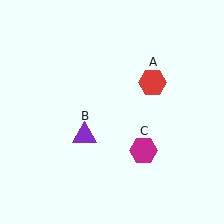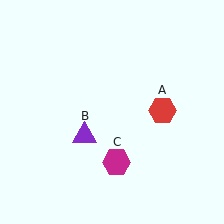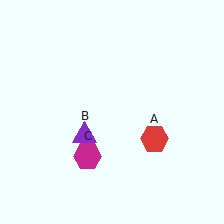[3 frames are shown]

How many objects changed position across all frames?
2 objects changed position: red hexagon (object A), magenta hexagon (object C).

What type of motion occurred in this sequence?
The red hexagon (object A), magenta hexagon (object C) rotated clockwise around the center of the scene.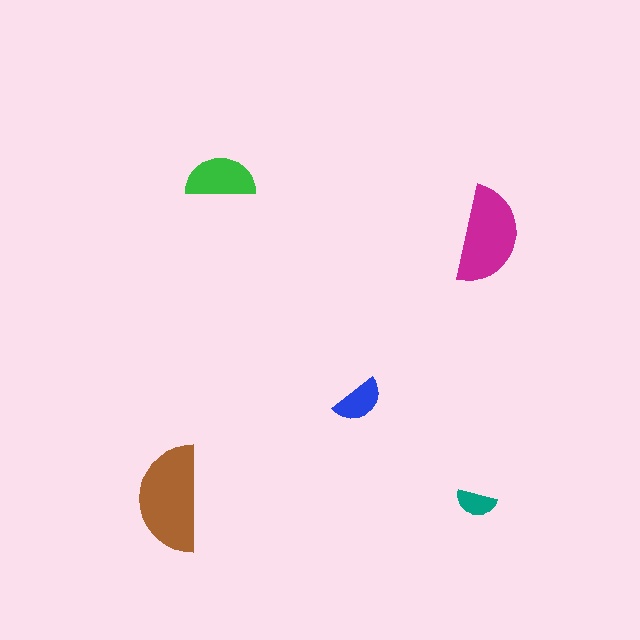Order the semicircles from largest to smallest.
the brown one, the magenta one, the green one, the blue one, the teal one.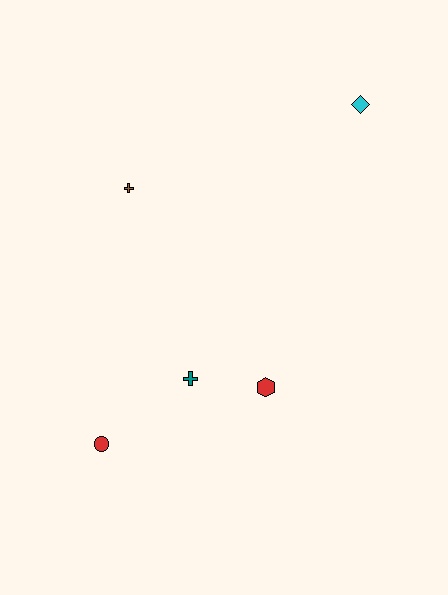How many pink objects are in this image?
There are no pink objects.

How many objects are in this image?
There are 5 objects.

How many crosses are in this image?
There are 2 crosses.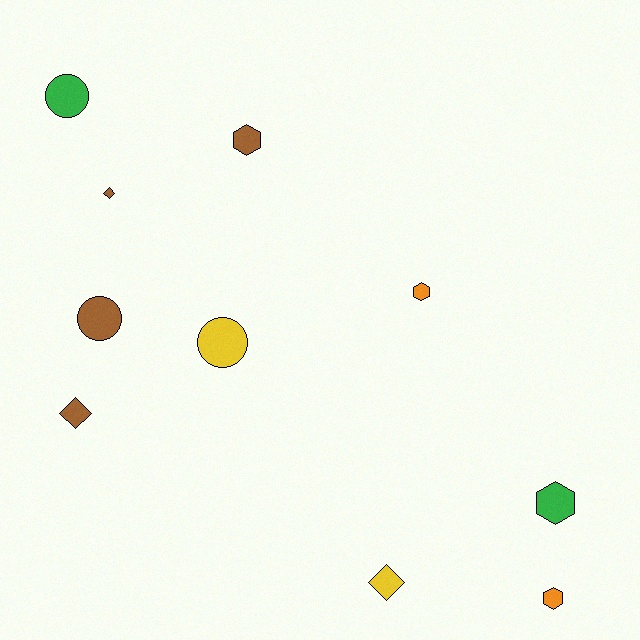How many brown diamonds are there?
There are 2 brown diamonds.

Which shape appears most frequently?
Hexagon, with 4 objects.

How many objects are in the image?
There are 10 objects.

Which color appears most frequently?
Brown, with 4 objects.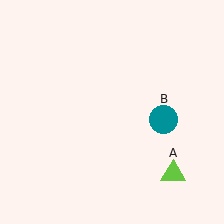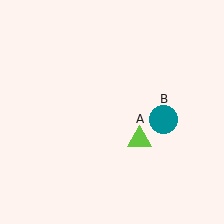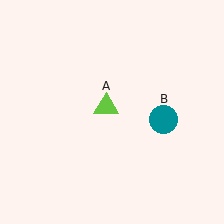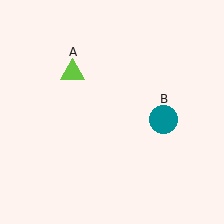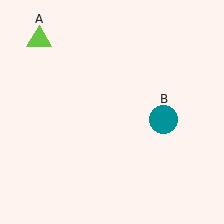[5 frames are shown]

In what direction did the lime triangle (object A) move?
The lime triangle (object A) moved up and to the left.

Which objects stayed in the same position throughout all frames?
Teal circle (object B) remained stationary.